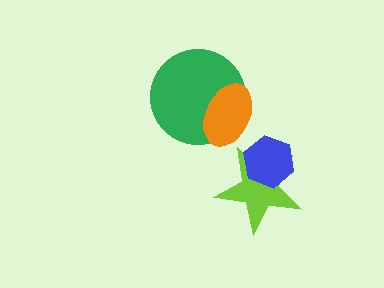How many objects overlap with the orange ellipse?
1 object overlaps with the orange ellipse.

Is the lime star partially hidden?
Yes, it is partially covered by another shape.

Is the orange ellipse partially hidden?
No, no other shape covers it.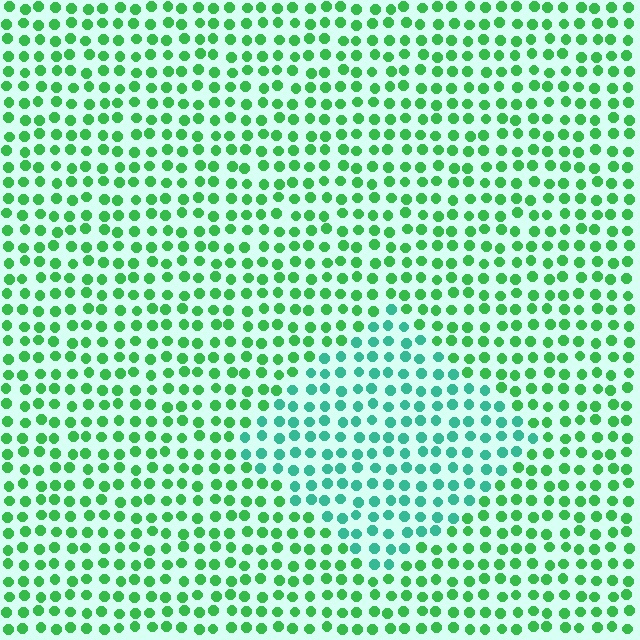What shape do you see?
I see a diamond.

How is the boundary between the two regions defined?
The boundary is defined purely by a slight shift in hue (about 34 degrees). Spacing, size, and orientation are identical on both sides.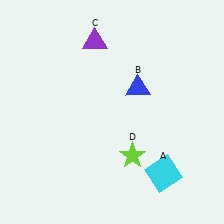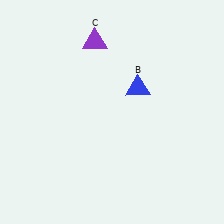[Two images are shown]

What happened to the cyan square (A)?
The cyan square (A) was removed in Image 2. It was in the bottom-right area of Image 1.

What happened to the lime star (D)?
The lime star (D) was removed in Image 2. It was in the bottom-right area of Image 1.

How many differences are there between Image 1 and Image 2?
There are 2 differences between the two images.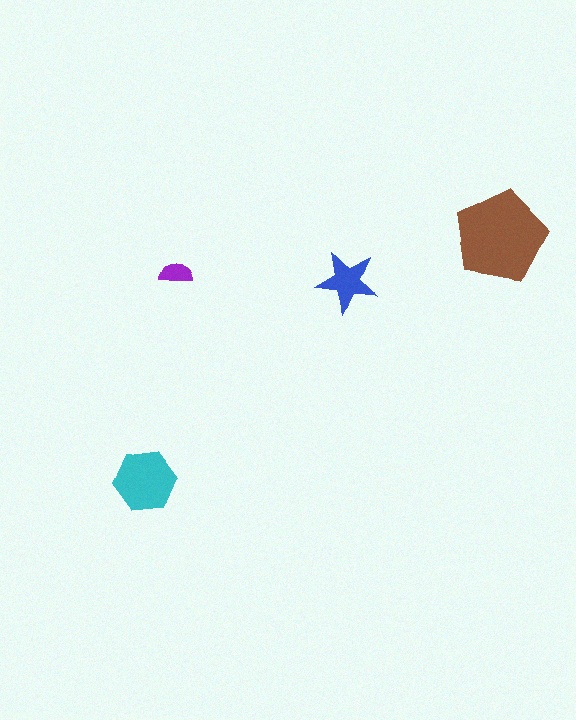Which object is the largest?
The brown pentagon.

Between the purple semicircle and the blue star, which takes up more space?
The blue star.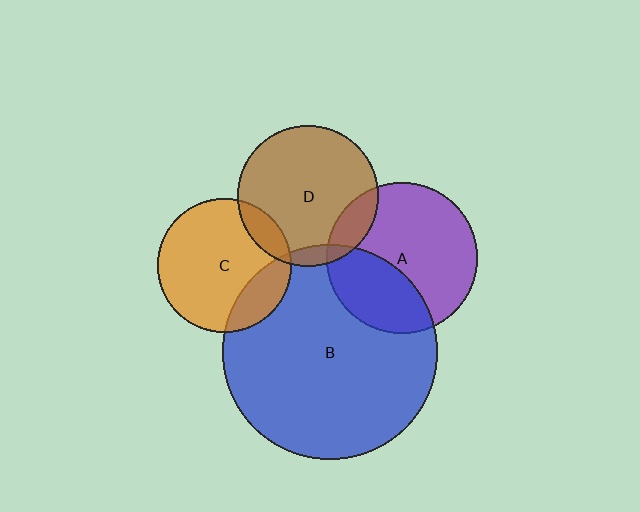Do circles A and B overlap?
Yes.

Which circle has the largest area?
Circle B (blue).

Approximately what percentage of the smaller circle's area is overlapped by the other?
Approximately 35%.